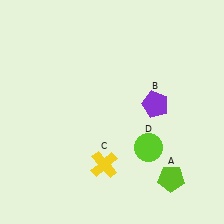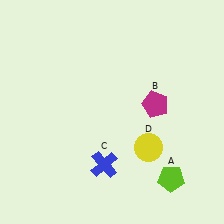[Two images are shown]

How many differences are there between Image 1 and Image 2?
There are 3 differences between the two images.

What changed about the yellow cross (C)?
In Image 1, C is yellow. In Image 2, it changed to blue.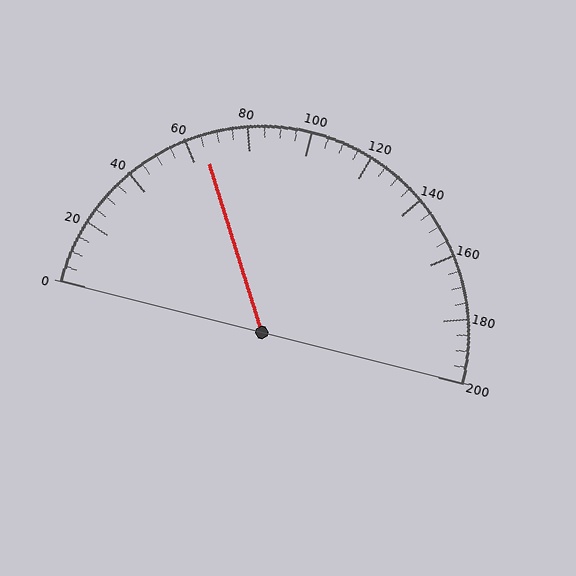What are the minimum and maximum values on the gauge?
The gauge ranges from 0 to 200.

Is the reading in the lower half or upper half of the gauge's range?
The reading is in the lower half of the range (0 to 200).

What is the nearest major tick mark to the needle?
The nearest major tick mark is 60.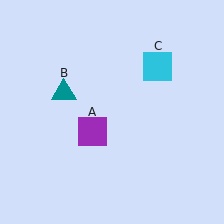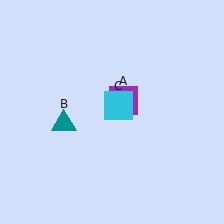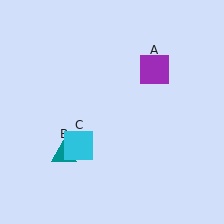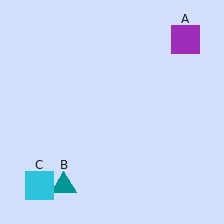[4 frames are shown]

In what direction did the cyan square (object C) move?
The cyan square (object C) moved down and to the left.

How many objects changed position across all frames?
3 objects changed position: purple square (object A), teal triangle (object B), cyan square (object C).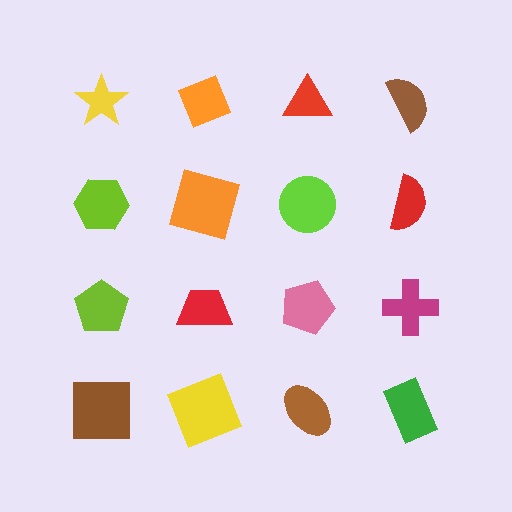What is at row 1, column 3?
A red triangle.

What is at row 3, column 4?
A magenta cross.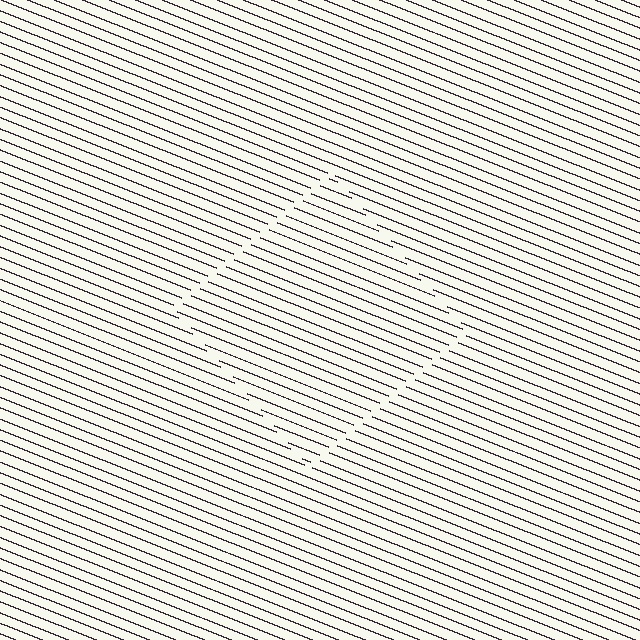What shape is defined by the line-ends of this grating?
An illusory square. The interior of the shape contains the same grating, shifted by half a period — the contour is defined by the phase discontinuity where line-ends from the inner and outer gratings abut.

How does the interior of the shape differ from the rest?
The interior of the shape contains the same grating, shifted by half a period — the contour is defined by the phase discontinuity where line-ends from the inner and outer gratings abut.